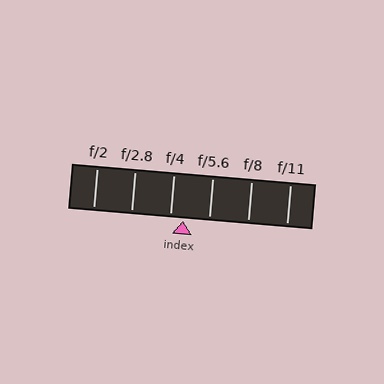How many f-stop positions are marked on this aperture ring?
There are 6 f-stop positions marked.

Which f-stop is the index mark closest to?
The index mark is closest to f/4.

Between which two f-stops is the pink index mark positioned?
The index mark is between f/4 and f/5.6.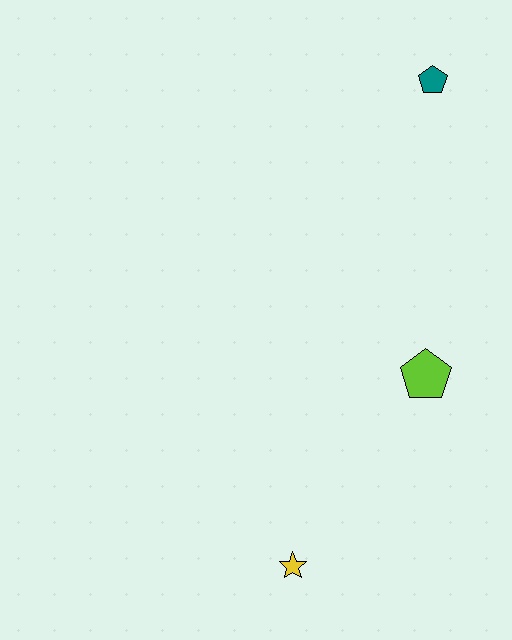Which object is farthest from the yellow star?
The teal pentagon is farthest from the yellow star.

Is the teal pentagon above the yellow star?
Yes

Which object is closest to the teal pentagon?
The lime pentagon is closest to the teal pentagon.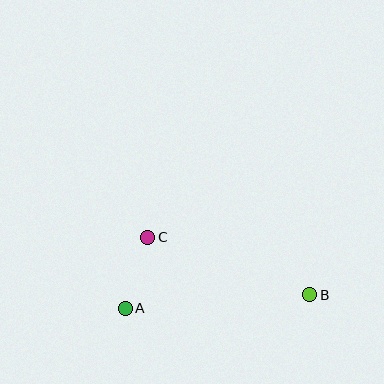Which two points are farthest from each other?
Points A and B are farthest from each other.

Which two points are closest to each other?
Points A and C are closest to each other.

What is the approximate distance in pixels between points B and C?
The distance between B and C is approximately 172 pixels.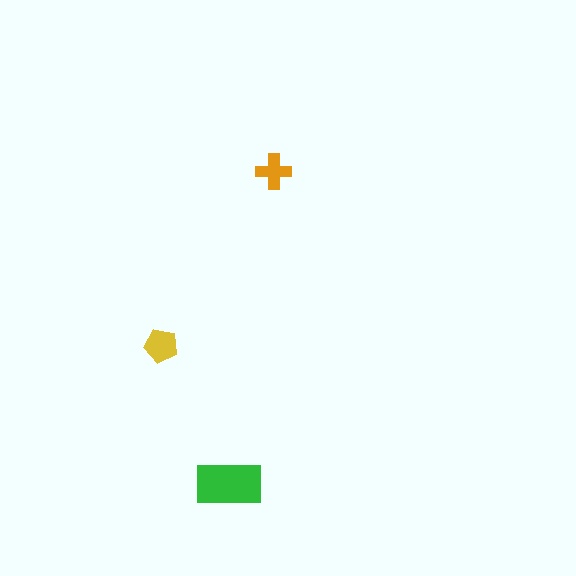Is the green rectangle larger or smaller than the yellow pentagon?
Larger.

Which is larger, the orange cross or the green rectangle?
The green rectangle.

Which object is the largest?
The green rectangle.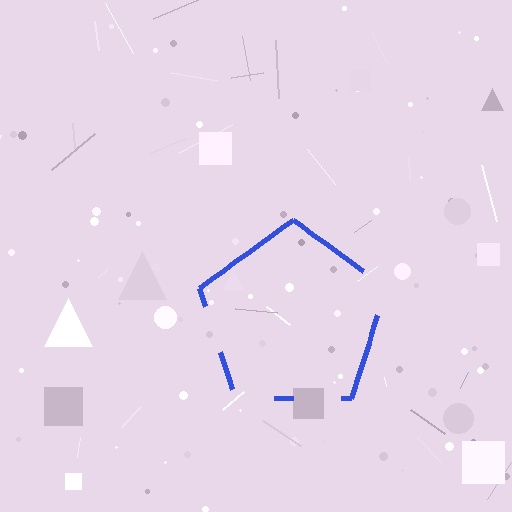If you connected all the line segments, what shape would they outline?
They would outline a pentagon.